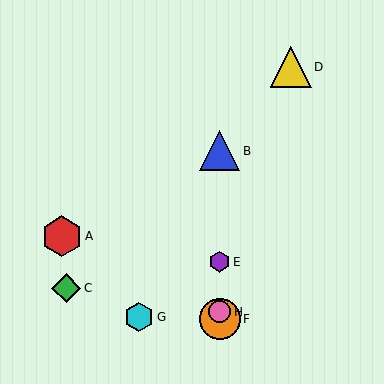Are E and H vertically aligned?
Yes, both are at x≈220.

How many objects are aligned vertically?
4 objects (B, E, F, H) are aligned vertically.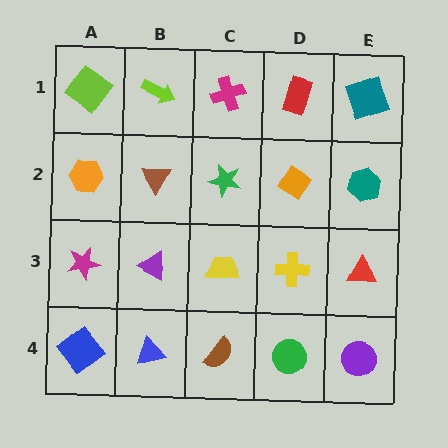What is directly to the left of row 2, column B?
An orange hexagon.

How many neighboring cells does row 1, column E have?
2.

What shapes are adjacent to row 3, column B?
A brown triangle (row 2, column B), a blue triangle (row 4, column B), a magenta star (row 3, column A), a yellow trapezoid (row 3, column C).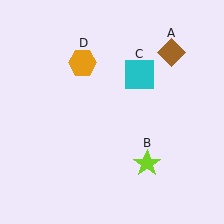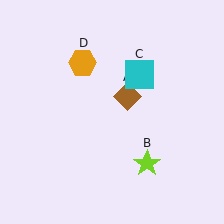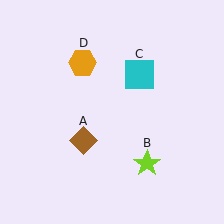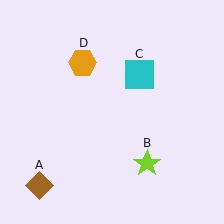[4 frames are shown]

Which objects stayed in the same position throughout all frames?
Lime star (object B) and cyan square (object C) and orange hexagon (object D) remained stationary.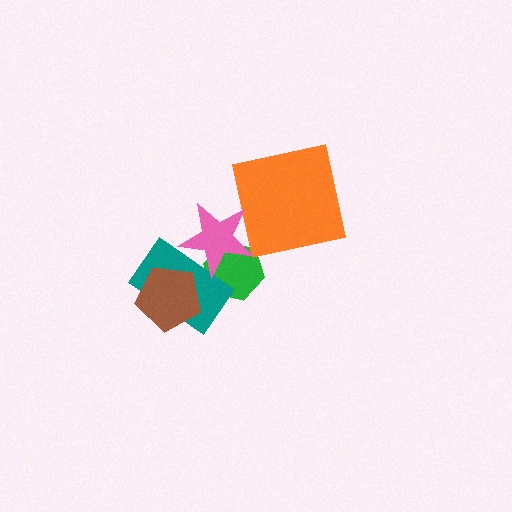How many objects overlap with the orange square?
0 objects overlap with the orange square.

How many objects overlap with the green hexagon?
2 objects overlap with the green hexagon.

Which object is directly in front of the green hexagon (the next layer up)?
The teal rectangle is directly in front of the green hexagon.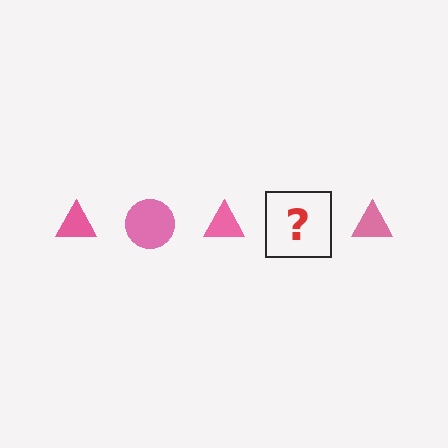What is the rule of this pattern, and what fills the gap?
The rule is that the pattern cycles through triangle, circle shapes in pink. The gap should be filled with a pink circle.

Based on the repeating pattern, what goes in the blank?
The blank should be a pink circle.